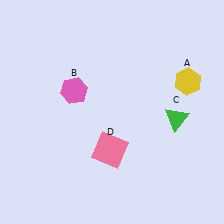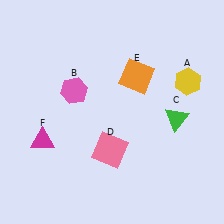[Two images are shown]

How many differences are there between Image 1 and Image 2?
There are 2 differences between the two images.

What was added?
An orange square (E), a magenta triangle (F) were added in Image 2.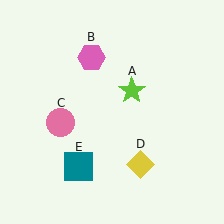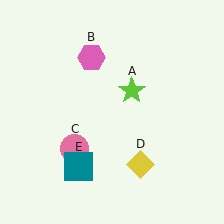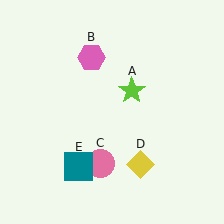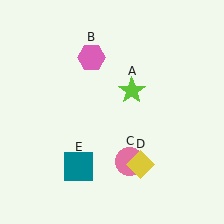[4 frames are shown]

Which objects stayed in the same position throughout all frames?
Lime star (object A) and pink hexagon (object B) and yellow diamond (object D) and teal square (object E) remained stationary.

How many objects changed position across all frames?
1 object changed position: pink circle (object C).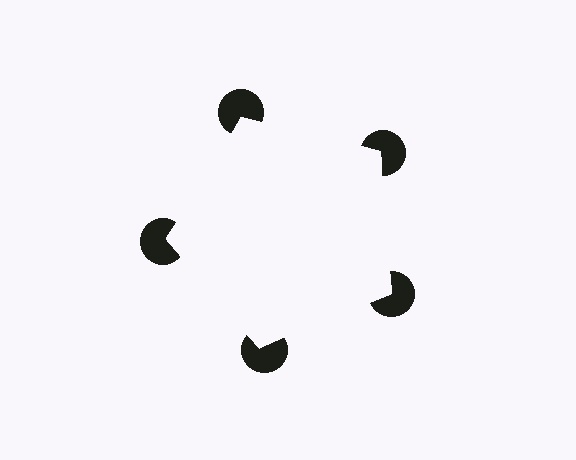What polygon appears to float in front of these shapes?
An illusory pentagon — its edges are inferred from the aligned wedge cuts in the pac-man discs, not physically drawn.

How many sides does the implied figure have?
5 sides.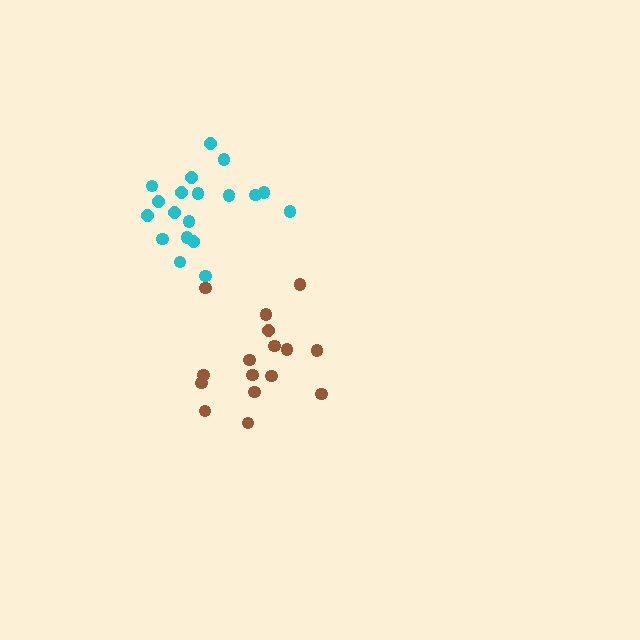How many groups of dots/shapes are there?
There are 2 groups.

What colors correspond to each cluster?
The clusters are colored: brown, cyan.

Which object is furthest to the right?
The brown cluster is rightmost.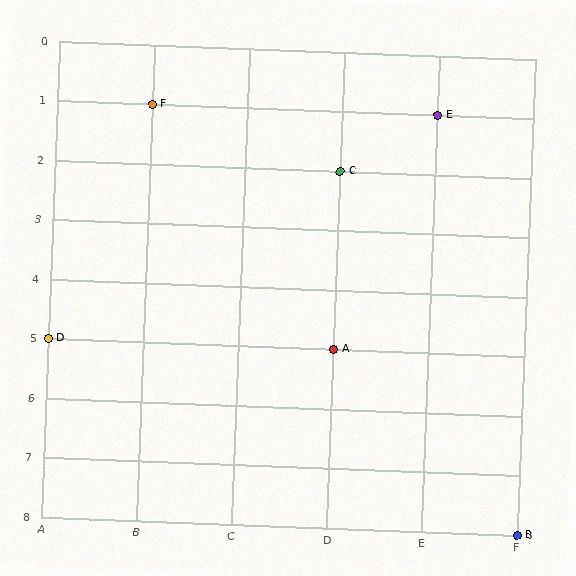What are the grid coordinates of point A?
Point A is at grid coordinates (D, 5).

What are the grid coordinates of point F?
Point F is at grid coordinates (B, 1).